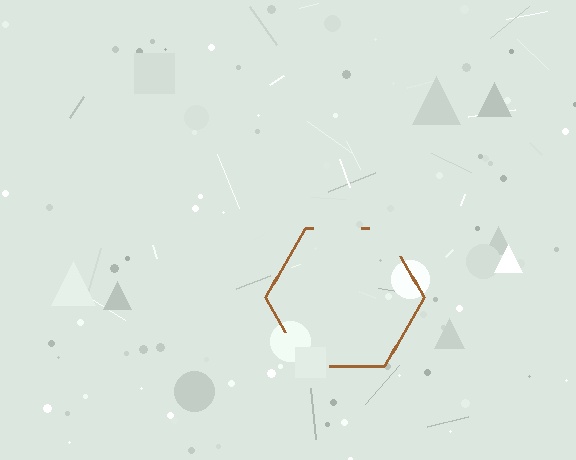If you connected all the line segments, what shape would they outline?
They would outline a hexagon.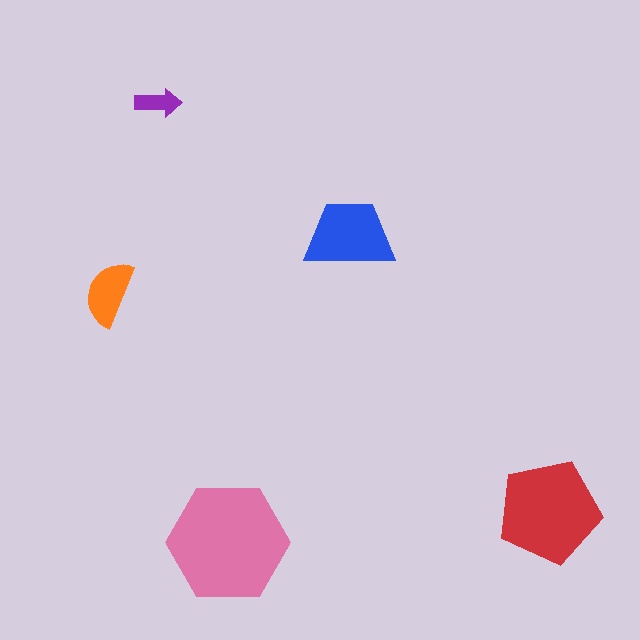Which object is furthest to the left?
The orange semicircle is leftmost.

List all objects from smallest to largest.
The purple arrow, the orange semicircle, the blue trapezoid, the red pentagon, the pink hexagon.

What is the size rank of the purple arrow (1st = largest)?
5th.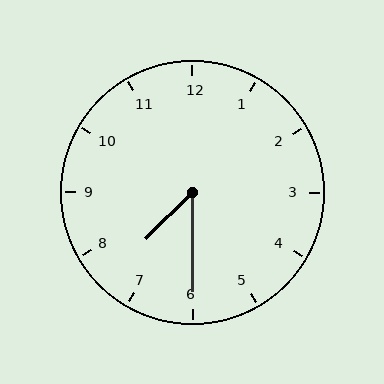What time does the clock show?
7:30.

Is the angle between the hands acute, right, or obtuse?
It is acute.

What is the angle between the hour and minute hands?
Approximately 45 degrees.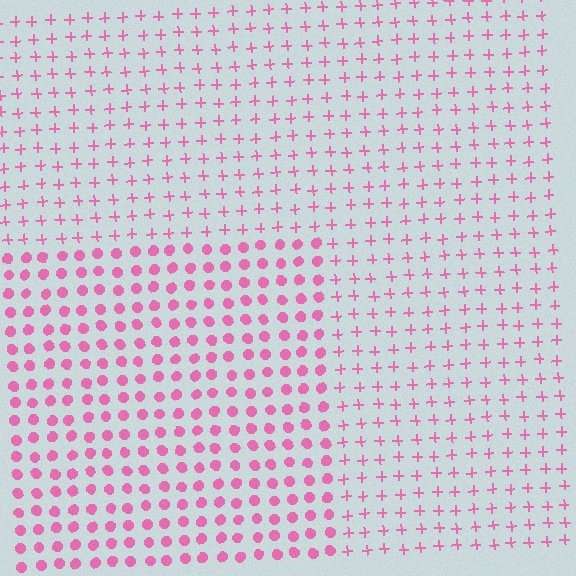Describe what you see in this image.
The image is filled with small pink elements arranged in a uniform grid. A rectangle-shaped region contains circles, while the surrounding area contains plus signs. The boundary is defined purely by the change in element shape.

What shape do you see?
I see a rectangle.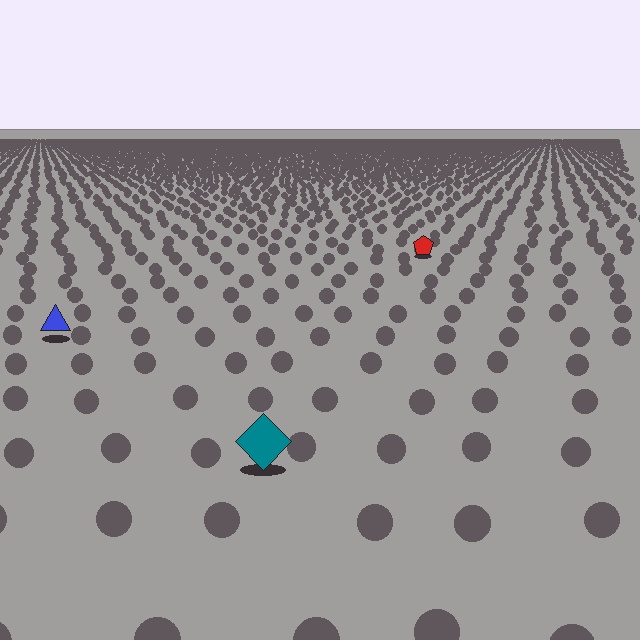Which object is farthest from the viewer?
The red pentagon is farthest from the viewer. It appears smaller and the ground texture around it is denser.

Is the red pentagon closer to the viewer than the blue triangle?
No. The blue triangle is closer — you can tell from the texture gradient: the ground texture is coarser near it.